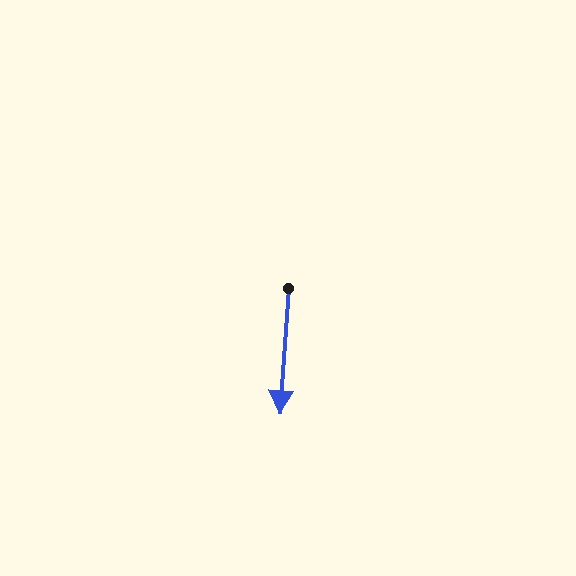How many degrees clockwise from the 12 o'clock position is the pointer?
Approximately 184 degrees.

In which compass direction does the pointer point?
South.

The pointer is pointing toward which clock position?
Roughly 6 o'clock.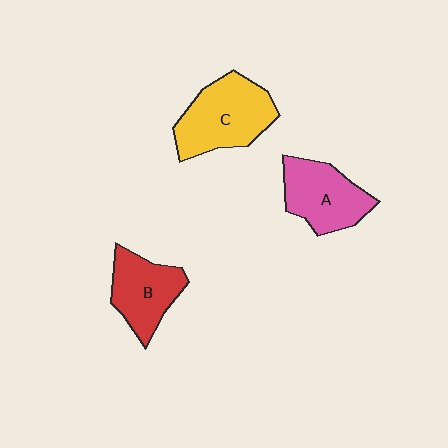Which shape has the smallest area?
Shape B (red).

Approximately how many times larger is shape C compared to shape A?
Approximately 1.2 times.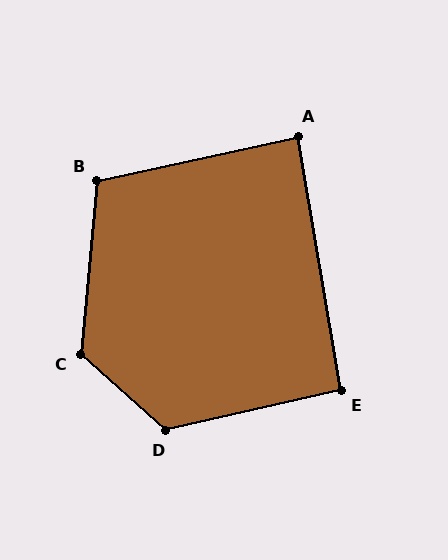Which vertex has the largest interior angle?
C, at approximately 127 degrees.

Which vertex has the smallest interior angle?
A, at approximately 87 degrees.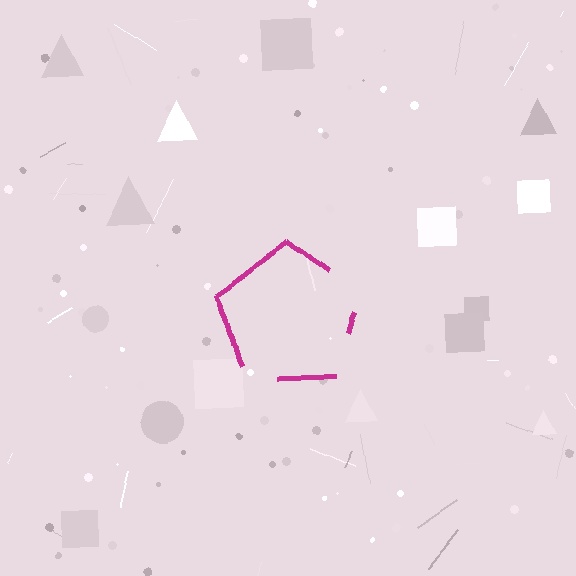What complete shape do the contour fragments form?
The contour fragments form a pentagon.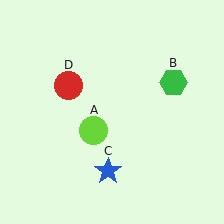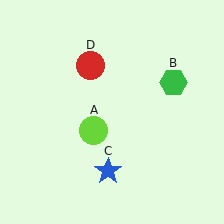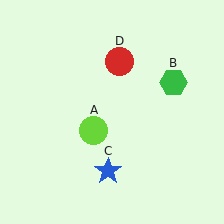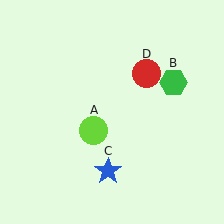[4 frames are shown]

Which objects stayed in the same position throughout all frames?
Lime circle (object A) and green hexagon (object B) and blue star (object C) remained stationary.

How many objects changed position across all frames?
1 object changed position: red circle (object D).